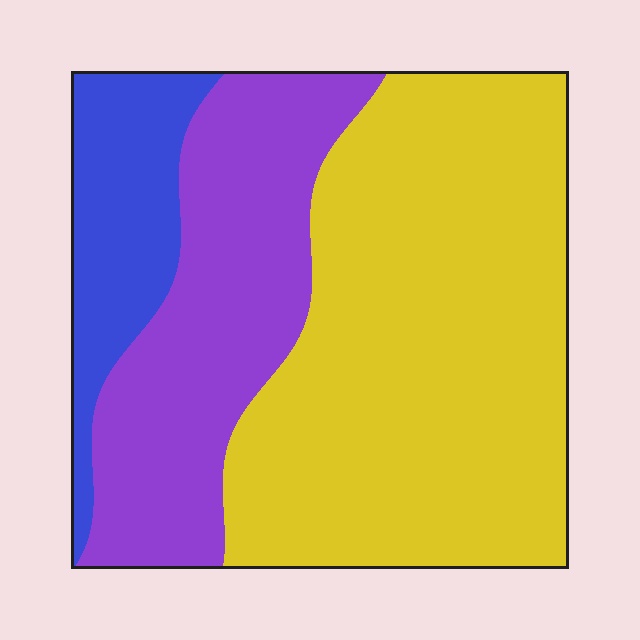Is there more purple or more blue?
Purple.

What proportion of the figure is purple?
Purple covers around 30% of the figure.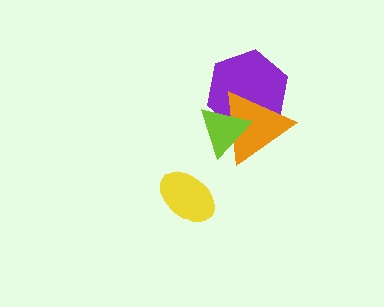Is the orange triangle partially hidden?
Yes, it is partially covered by another shape.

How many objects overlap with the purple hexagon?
2 objects overlap with the purple hexagon.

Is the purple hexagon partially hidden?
Yes, it is partially covered by another shape.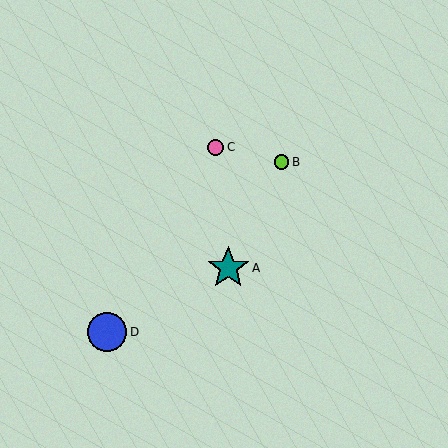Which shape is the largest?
The teal star (labeled A) is the largest.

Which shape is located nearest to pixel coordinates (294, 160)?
The lime circle (labeled B) at (281, 162) is nearest to that location.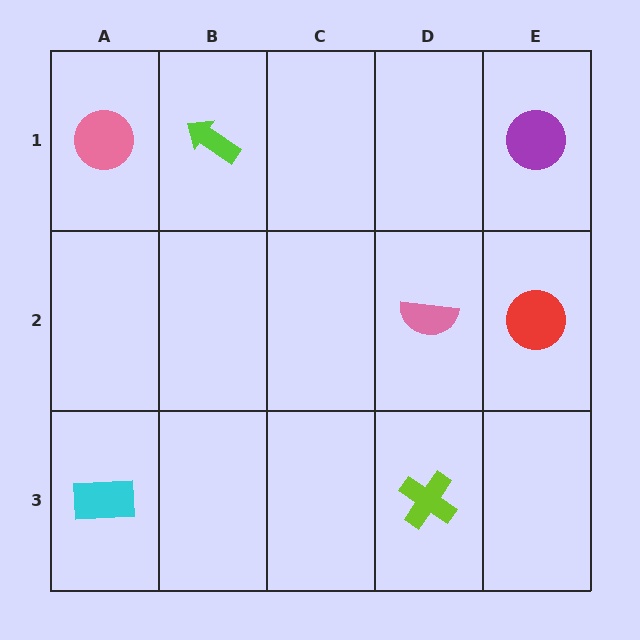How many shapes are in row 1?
3 shapes.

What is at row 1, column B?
A lime arrow.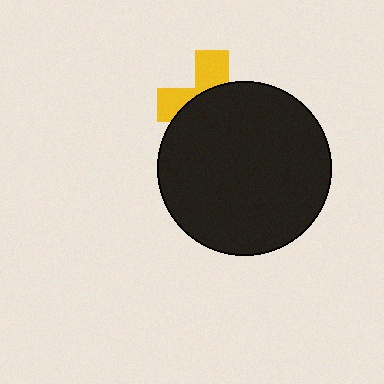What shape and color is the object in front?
The object in front is a black circle.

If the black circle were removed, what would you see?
You would see the complete yellow cross.